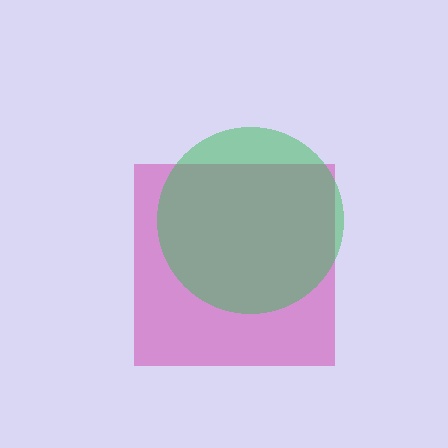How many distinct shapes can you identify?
There are 2 distinct shapes: a magenta square, a green circle.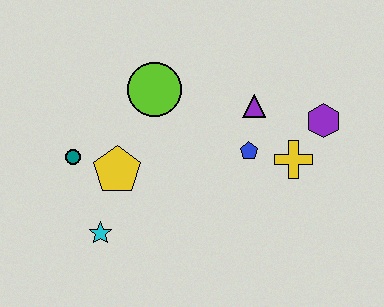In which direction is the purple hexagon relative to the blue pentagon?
The purple hexagon is to the right of the blue pentagon.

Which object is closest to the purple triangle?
The blue pentagon is closest to the purple triangle.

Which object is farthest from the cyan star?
The purple hexagon is farthest from the cyan star.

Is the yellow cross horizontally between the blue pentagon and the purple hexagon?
Yes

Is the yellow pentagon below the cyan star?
No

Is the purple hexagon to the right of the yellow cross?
Yes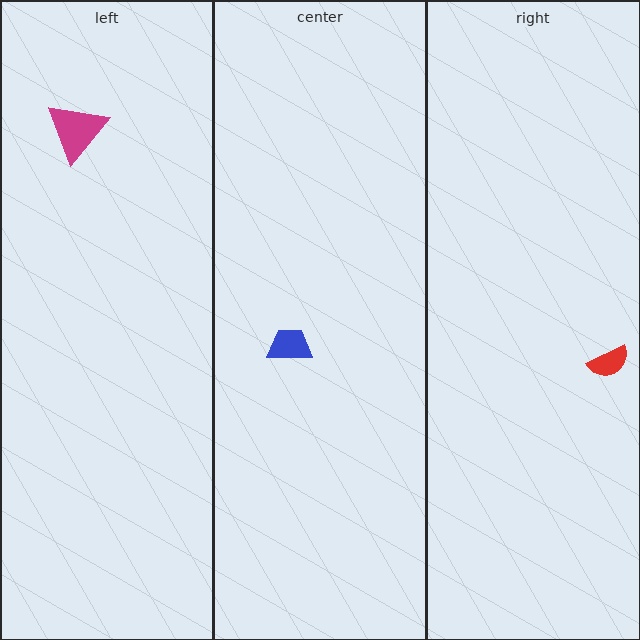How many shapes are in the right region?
1.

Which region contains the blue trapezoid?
The center region.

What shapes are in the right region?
The red semicircle.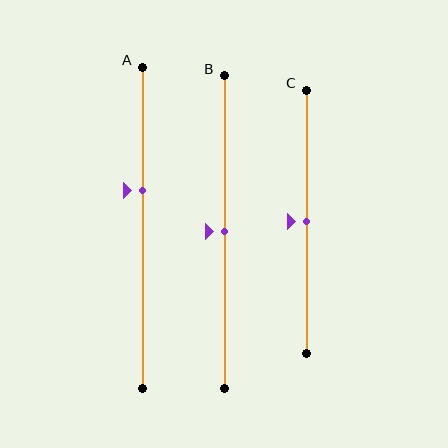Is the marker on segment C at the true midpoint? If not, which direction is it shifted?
Yes, the marker on segment C is at the true midpoint.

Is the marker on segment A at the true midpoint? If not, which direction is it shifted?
No, the marker on segment A is shifted upward by about 12% of the segment length.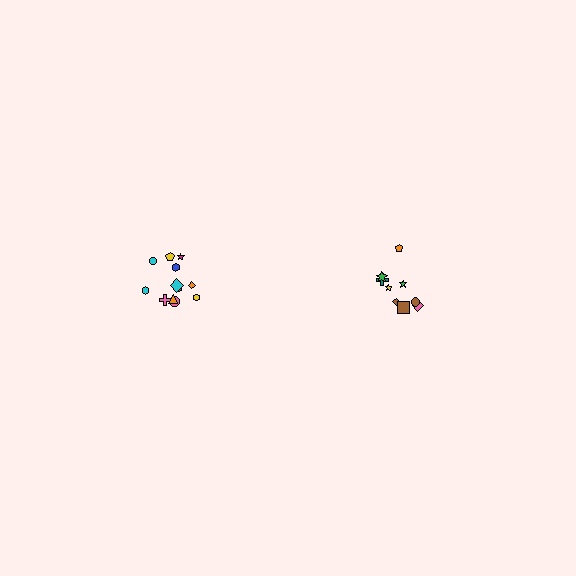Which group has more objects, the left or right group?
The left group.